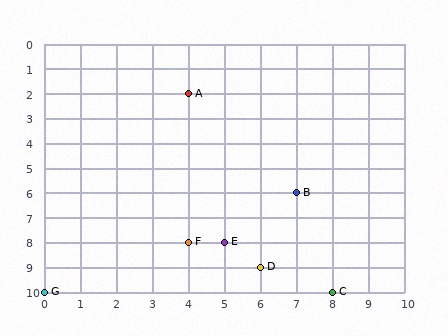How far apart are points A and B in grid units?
Points A and B are 3 columns and 4 rows apart (about 5.0 grid units diagonally).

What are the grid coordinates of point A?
Point A is at grid coordinates (4, 2).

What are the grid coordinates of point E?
Point E is at grid coordinates (5, 8).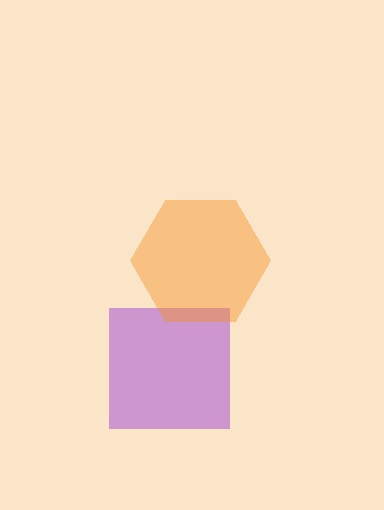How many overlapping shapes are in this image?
There are 2 overlapping shapes in the image.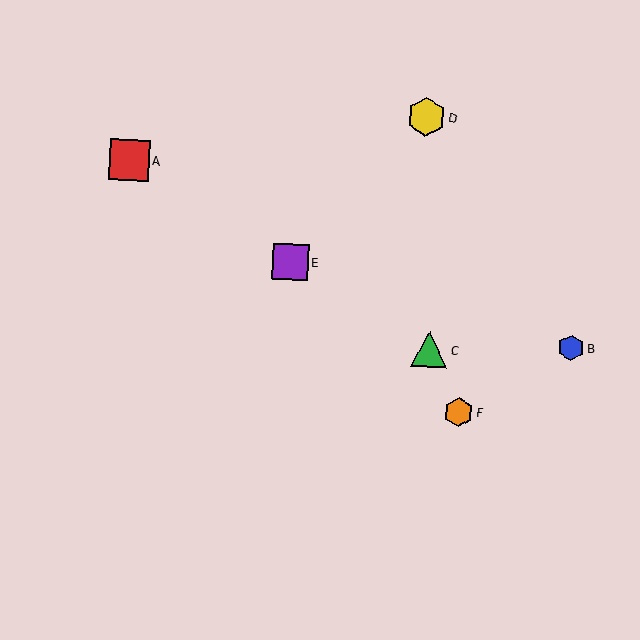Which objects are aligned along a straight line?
Objects A, C, E are aligned along a straight line.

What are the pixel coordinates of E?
Object E is at (290, 262).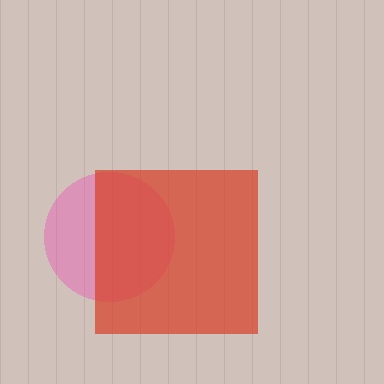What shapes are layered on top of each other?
The layered shapes are: a pink circle, a red square.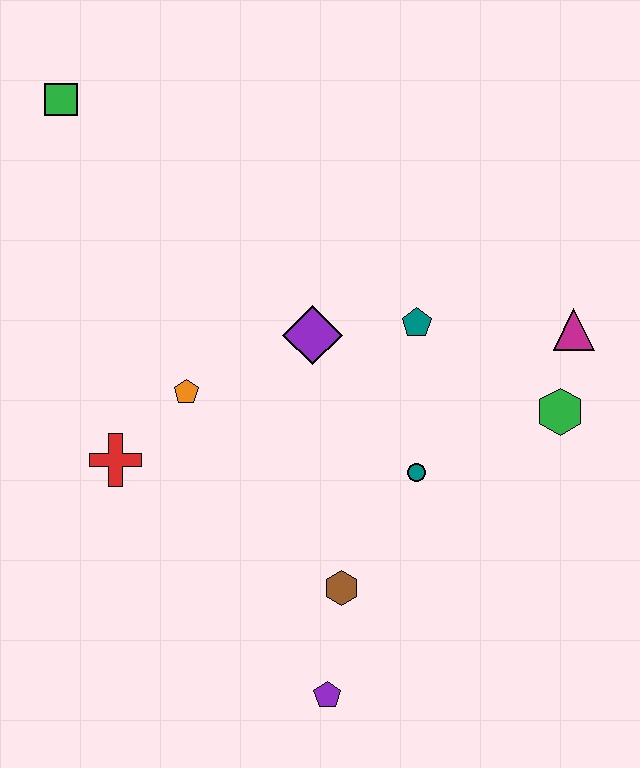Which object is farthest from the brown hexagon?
The green square is farthest from the brown hexagon.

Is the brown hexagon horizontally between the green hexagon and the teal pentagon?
No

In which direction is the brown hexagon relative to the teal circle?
The brown hexagon is below the teal circle.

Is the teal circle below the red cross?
Yes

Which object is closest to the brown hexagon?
The purple pentagon is closest to the brown hexagon.